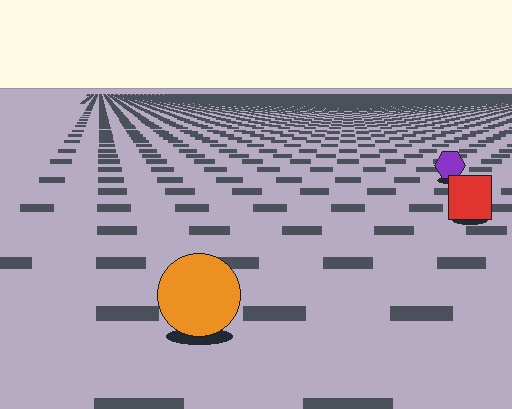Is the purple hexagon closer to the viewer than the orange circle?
No. The orange circle is closer — you can tell from the texture gradient: the ground texture is coarser near it.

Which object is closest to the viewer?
The orange circle is closest. The texture marks near it are larger and more spread out.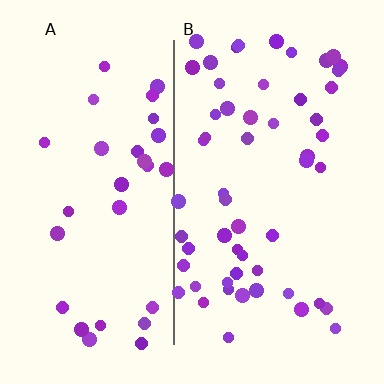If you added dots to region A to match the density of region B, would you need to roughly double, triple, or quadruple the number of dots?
Approximately double.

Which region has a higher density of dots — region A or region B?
B (the right).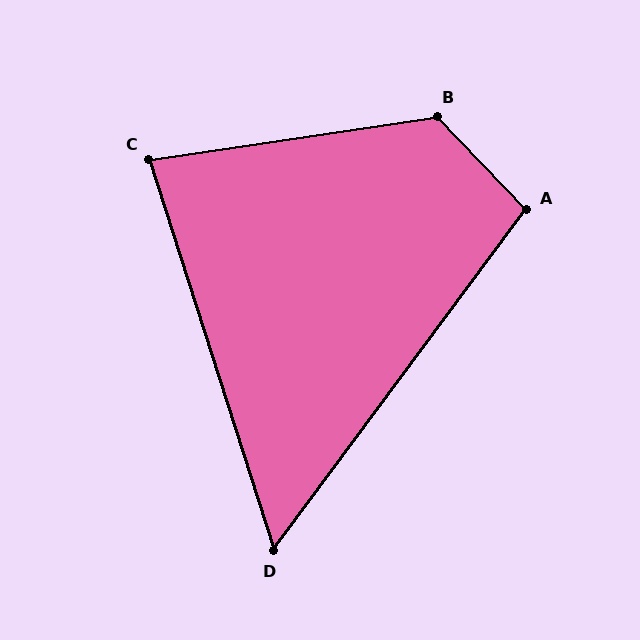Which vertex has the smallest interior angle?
D, at approximately 54 degrees.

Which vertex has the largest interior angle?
B, at approximately 126 degrees.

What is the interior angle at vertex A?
Approximately 99 degrees (obtuse).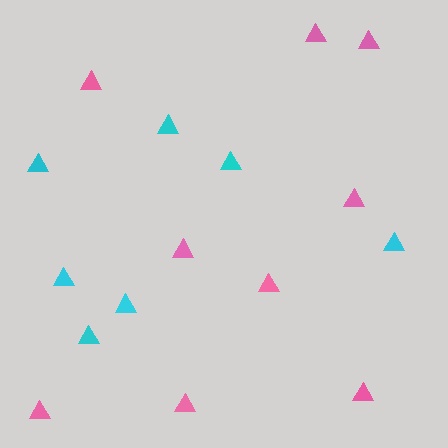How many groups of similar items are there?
There are 2 groups: one group of cyan triangles (7) and one group of pink triangles (9).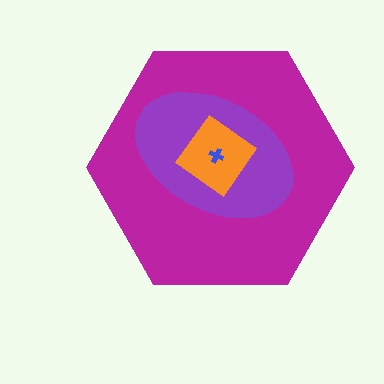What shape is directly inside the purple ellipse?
The orange diamond.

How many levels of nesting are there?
4.